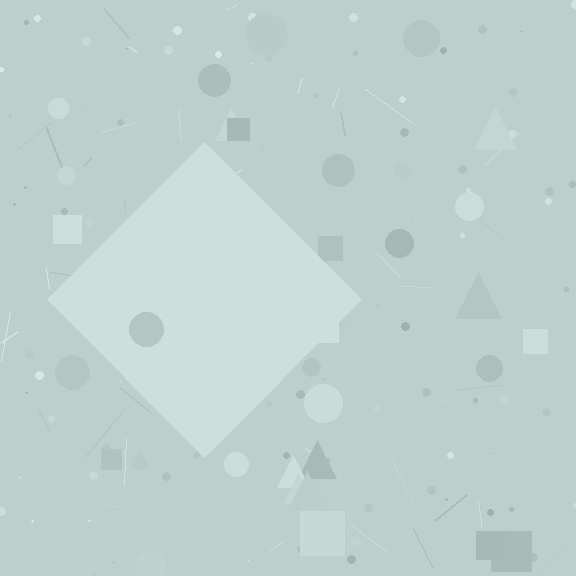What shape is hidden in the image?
A diamond is hidden in the image.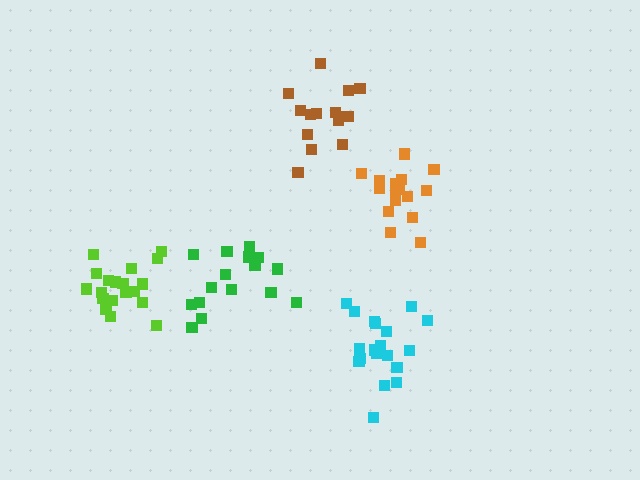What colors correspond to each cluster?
The clusters are colored: green, lime, orange, brown, cyan.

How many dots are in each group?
Group 1: 16 dots, Group 2: 19 dots, Group 3: 16 dots, Group 4: 15 dots, Group 5: 19 dots (85 total).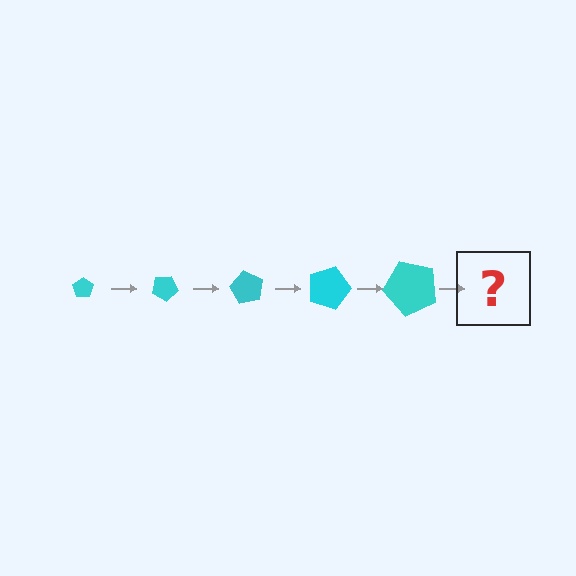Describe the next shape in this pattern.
It should be a pentagon, larger than the previous one and rotated 150 degrees from the start.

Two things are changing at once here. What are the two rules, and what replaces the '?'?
The two rules are that the pentagon grows larger each step and it rotates 30 degrees each step. The '?' should be a pentagon, larger than the previous one and rotated 150 degrees from the start.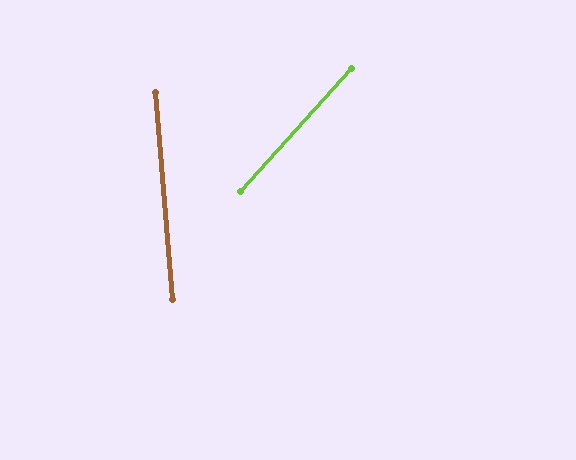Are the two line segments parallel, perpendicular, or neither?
Neither parallel nor perpendicular — they differ by about 47°.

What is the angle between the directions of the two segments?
Approximately 47 degrees.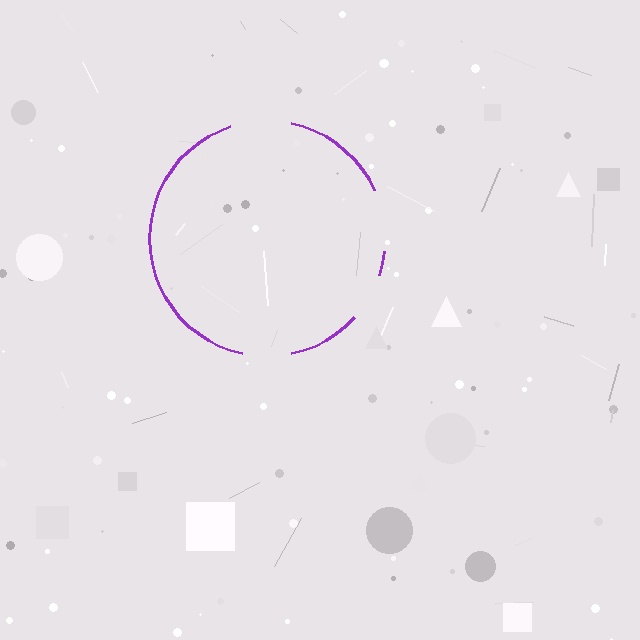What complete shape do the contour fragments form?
The contour fragments form a circle.